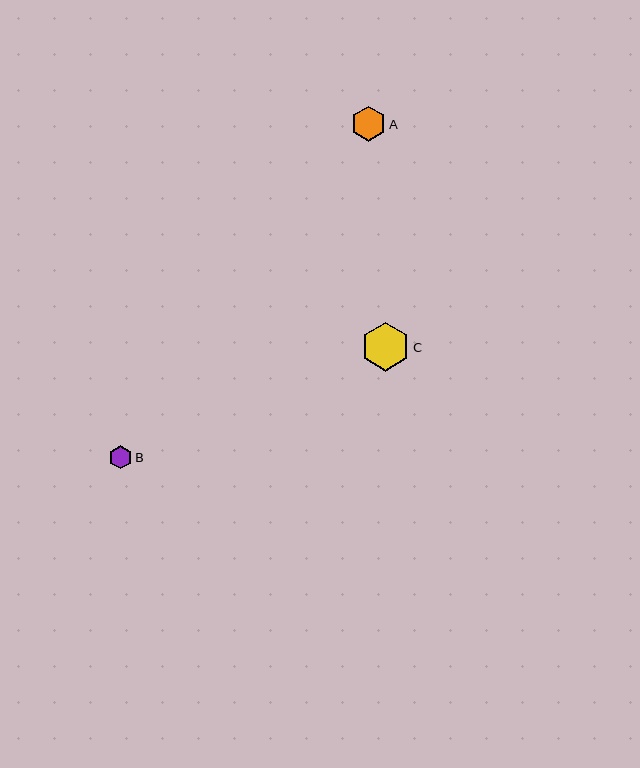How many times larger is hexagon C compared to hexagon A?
Hexagon C is approximately 1.4 times the size of hexagon A.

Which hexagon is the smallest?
Hexagon B is the smallest with a size of approximately 23 pixels.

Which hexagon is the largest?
Hexagon C is the largest with a size of approximately 49 pixels.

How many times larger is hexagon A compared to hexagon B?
Hexagon A is approximately 1.5 times the size of hexagon B.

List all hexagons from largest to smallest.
From largest to smallest: C, A, B.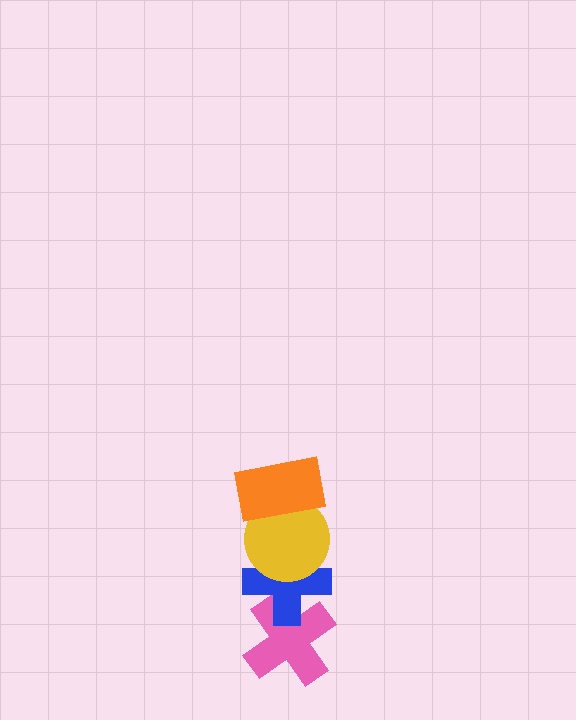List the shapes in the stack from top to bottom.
From top to bottom: the orange rectangle, the yellow circle, the blue cross, the pink cross.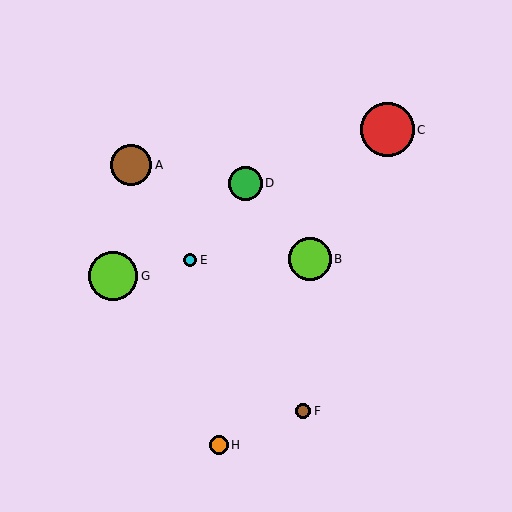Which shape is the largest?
The red circle (labeled C) is the largest.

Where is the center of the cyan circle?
The center of the cyan circle is at (190, 260).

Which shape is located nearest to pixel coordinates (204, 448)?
The orange circle (labeled H) at (219, 445) is nearest to that location.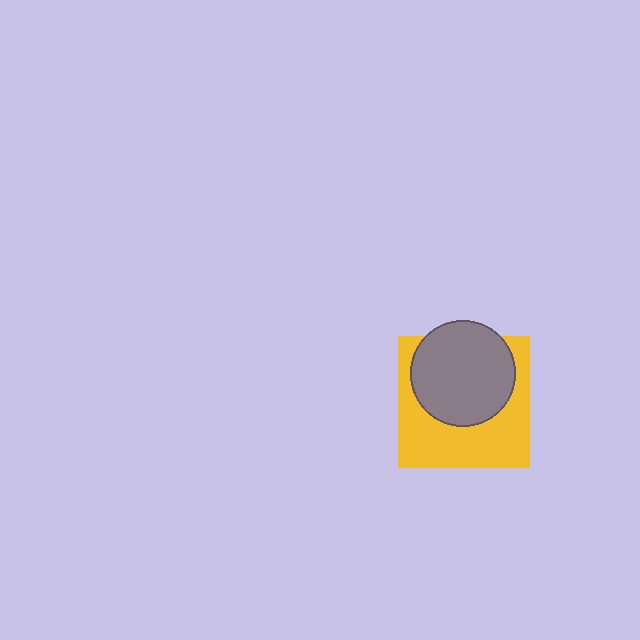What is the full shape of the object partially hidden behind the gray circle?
The partially hidden object is a yellow square.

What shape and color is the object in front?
The object in front is a gray circle.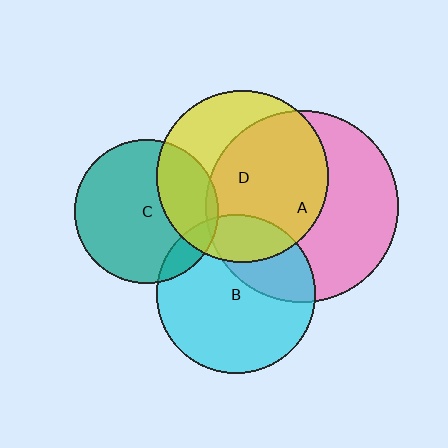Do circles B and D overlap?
Yes.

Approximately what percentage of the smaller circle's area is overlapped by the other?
Approximately 20%.